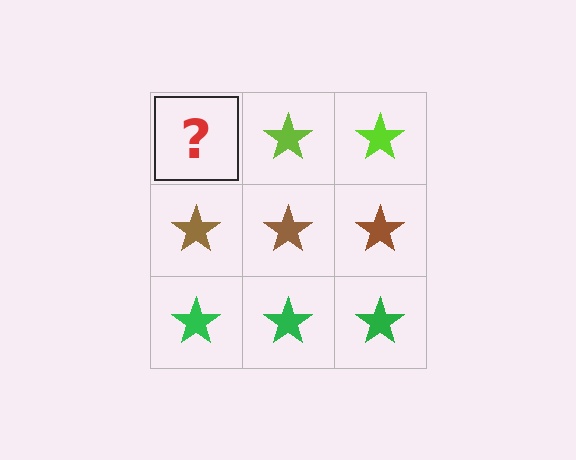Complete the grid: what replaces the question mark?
The question mark should be replaced with a lime star.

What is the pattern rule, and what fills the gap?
The rule is that each row has a consistent color. The gap should be filled with a lime star.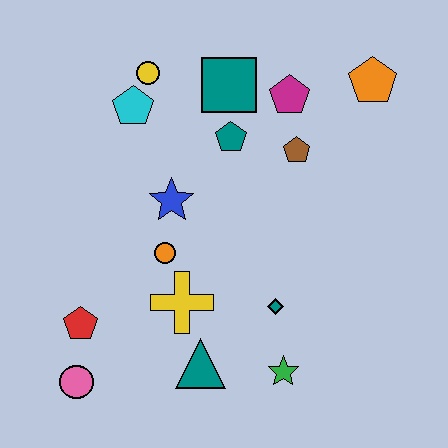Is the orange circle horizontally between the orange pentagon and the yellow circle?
Yes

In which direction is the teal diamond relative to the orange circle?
The teal diamond is to the right of the orange circle.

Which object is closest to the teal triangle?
The yellow cross is closest to the teal triangle.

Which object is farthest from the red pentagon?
The orange pentagon is farthest from the red pentagon.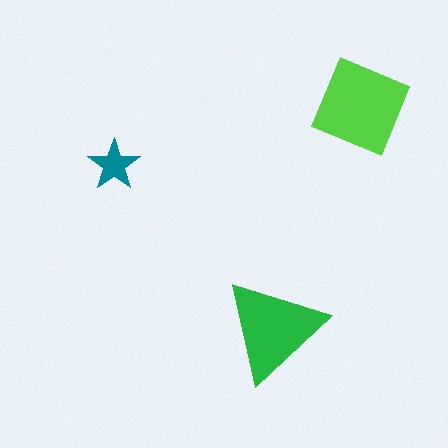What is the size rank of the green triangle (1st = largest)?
2nd.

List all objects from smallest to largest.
The teal star, the green triangle, the lime diamond.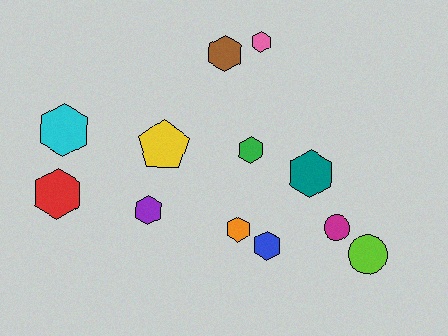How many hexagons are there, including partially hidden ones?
There are 9 hexagons.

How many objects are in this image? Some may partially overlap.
There are 12 objects.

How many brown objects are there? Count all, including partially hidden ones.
There is 1 brown object.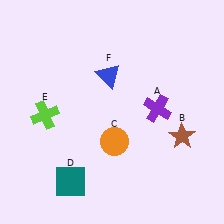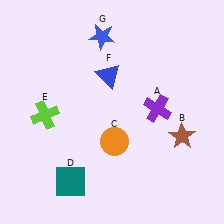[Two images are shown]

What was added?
A blue star (G) was added in Image 2.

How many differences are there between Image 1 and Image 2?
There is 1 difference between the two images.